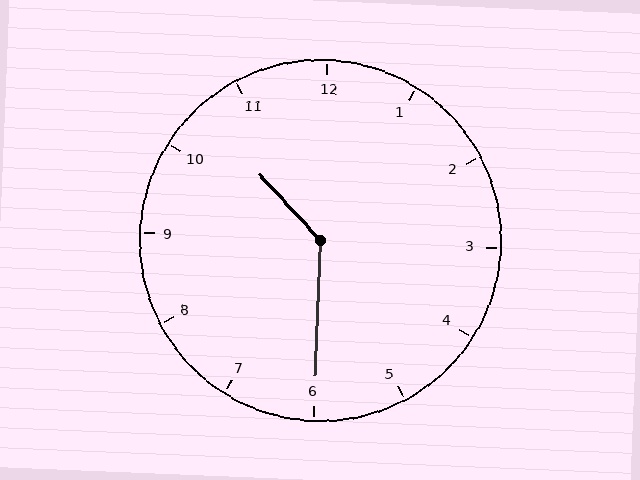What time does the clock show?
10:30.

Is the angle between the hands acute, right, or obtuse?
It is obtuse.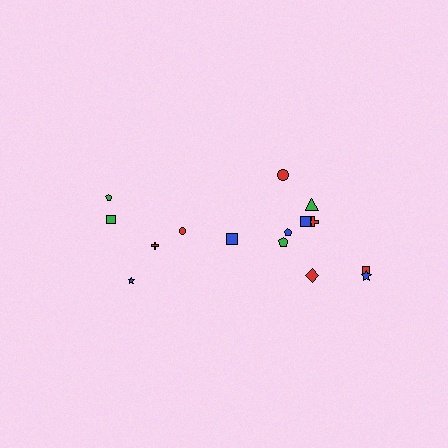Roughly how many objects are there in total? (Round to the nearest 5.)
Roughly 15 objects in total.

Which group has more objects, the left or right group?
The right group.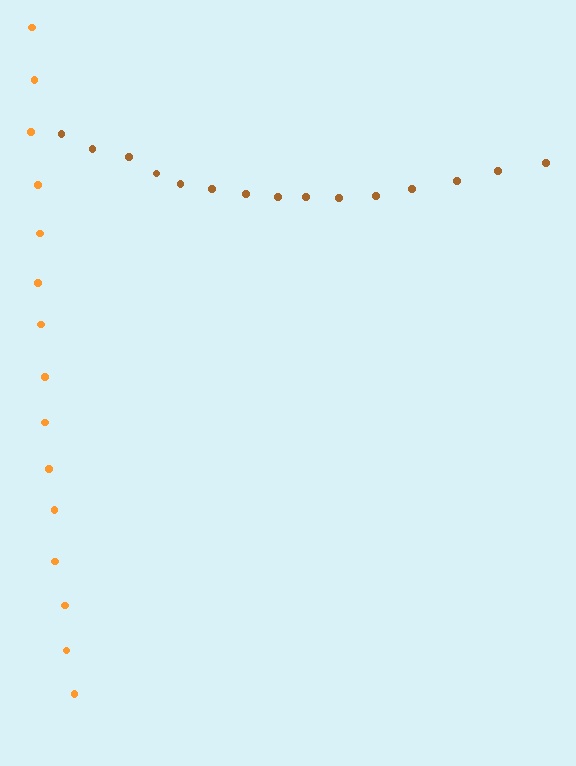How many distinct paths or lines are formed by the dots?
There are 2 distinct paths.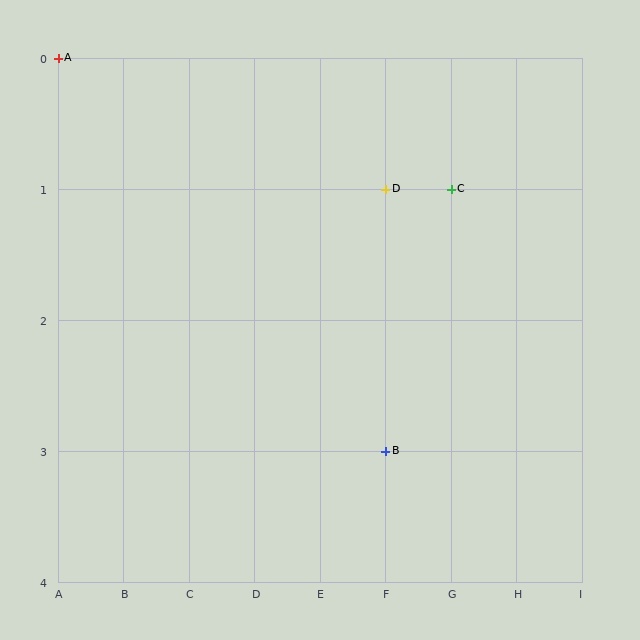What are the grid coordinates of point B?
Point B is at grid coordinates (F, 3).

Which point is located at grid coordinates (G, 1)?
Point C is at (G, 1).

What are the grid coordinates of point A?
Point A is at grid coordinates (A, 0).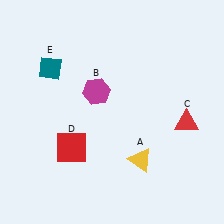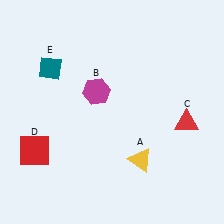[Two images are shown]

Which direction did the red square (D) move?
The red square (D) moved left.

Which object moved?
The red square (D) moved left.